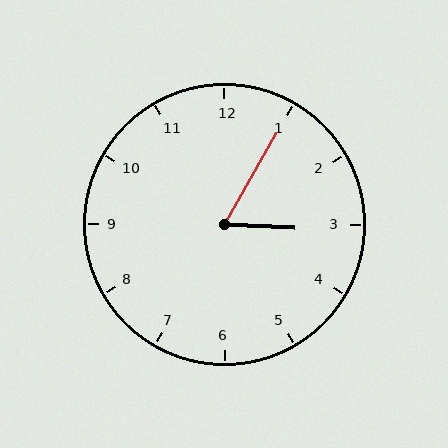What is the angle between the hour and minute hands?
Approximately 62 degrees.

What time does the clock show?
3:05.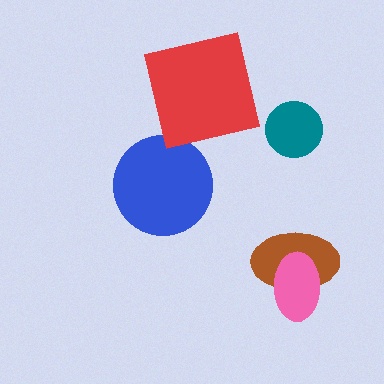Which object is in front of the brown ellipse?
The pink ellipse is in front of the brown ellipse.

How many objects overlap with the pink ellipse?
1 object overlaps with the pink ellipse.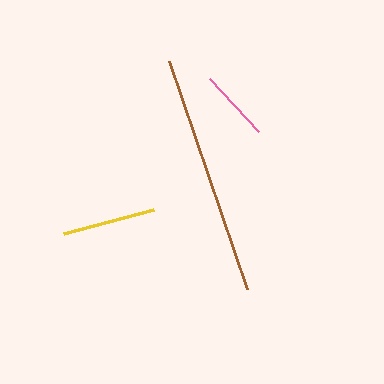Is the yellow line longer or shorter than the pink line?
The yellow line is longer than the pink line.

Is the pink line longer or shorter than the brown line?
The brown line is longer than the pink line.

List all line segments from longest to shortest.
From longest to shortest: brown, yellow, pink.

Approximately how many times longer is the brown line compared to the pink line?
The brown line is approximately 3.3 times the length of the pink line.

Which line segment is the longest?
The brown line is the longest at approximately 241 pixels.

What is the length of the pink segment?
The pink segment is approximately 72 pixels long.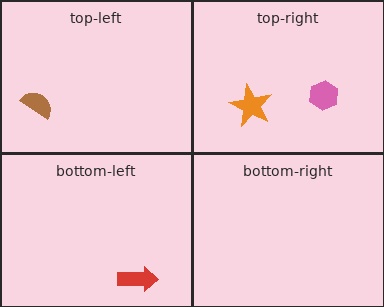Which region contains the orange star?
The top-right region.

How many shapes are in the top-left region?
1.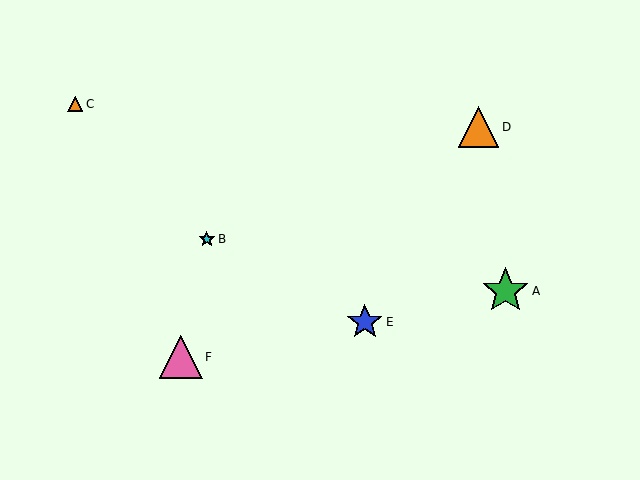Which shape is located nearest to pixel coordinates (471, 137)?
The orange triangle (labeled D) at (479, 127) is nearest to that location.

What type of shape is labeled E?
Shape E is a blue star.